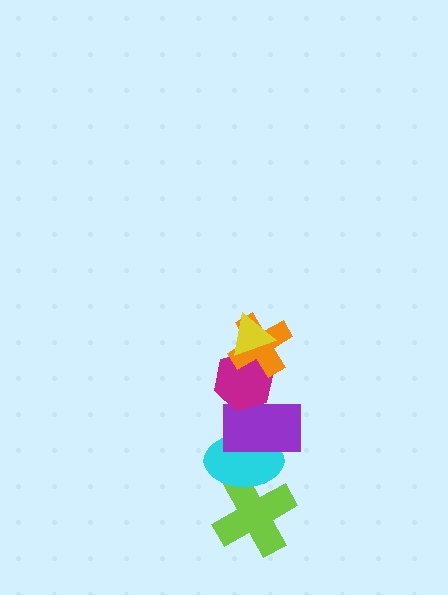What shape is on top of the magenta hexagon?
The orange cross is on top of the magenta hexagon.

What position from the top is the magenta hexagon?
The magenta hexagon is 3rd from the top.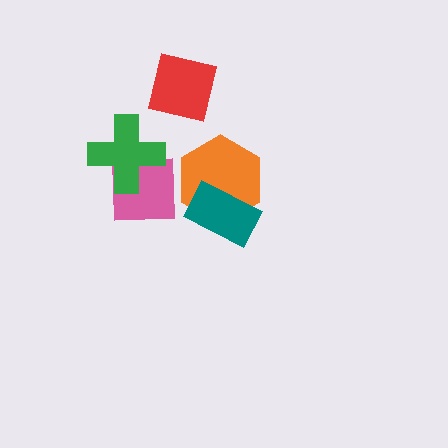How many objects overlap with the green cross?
1 object overlaps with the green cross.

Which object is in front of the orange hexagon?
The teal rectangle is in front of the orange hexagon.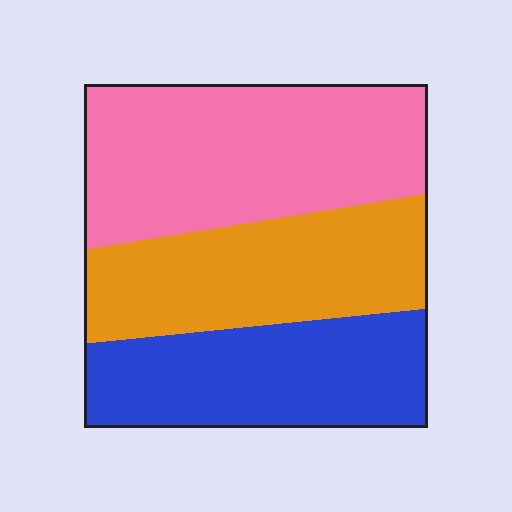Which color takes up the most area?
Pink, at roughly 40%.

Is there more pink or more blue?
Pink.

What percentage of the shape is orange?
Orange takes up about one third (1/3) of the shape.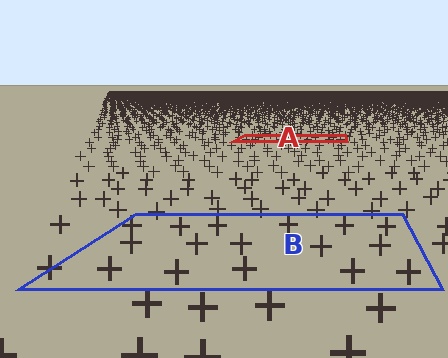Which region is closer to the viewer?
Region B is closer. The texture elements there are larger and more spread out.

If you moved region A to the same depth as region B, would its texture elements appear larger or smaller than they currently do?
They would appear larger. At a closer depth, the same texture elements are projected at a bigger on-screen size.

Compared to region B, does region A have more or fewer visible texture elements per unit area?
Region A has more texture elements per unit area — they are packed more densely because it is farther away.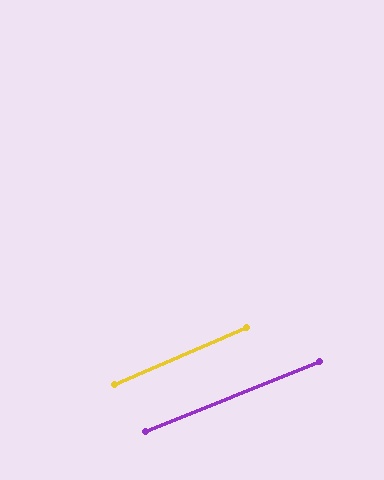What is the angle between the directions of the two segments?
Approximately 2 degrees.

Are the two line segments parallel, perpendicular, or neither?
Parallel — their directions differ by only 1.5°.